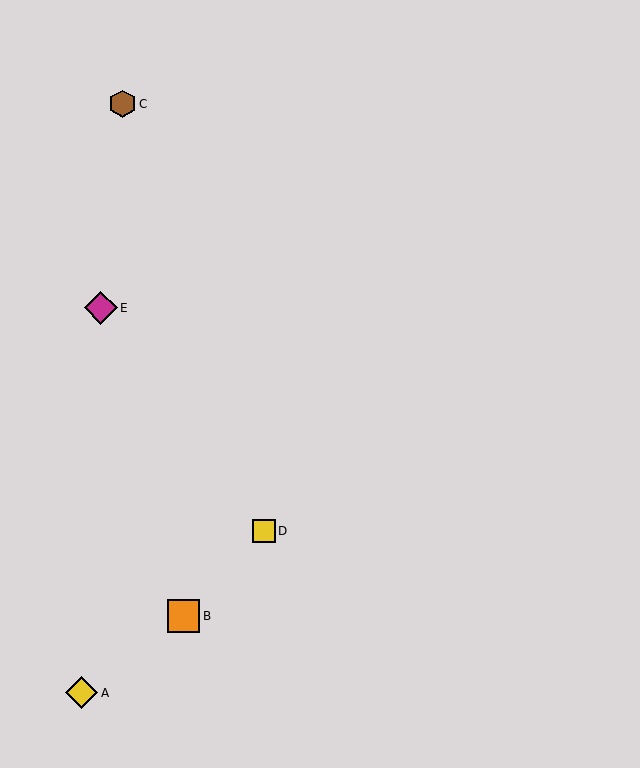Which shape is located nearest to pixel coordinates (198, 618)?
The orange square (labeled B) at (183, 616) is nearest to that location.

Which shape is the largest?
The magenta diamond (labeled E) is the largest.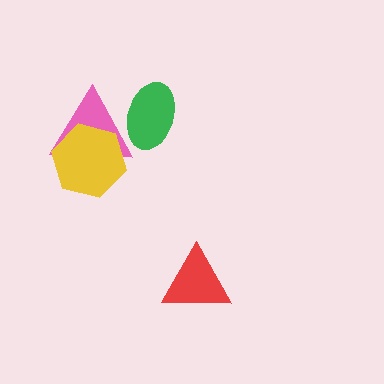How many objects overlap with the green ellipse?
1 object overlaps with the green ellipse.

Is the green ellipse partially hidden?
Yes, it is partially covered by another shape.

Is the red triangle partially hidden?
No, no other shape covers it.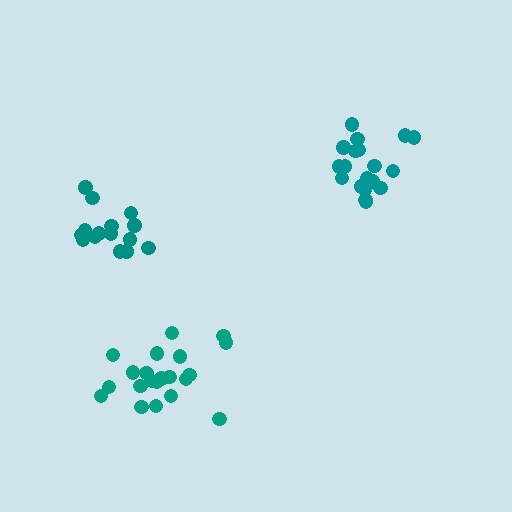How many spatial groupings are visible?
There are 3 spatial groupings.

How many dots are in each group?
Group 1: 19 dots, Group 2: 21 dots, Group 3: 15 dots (55 total).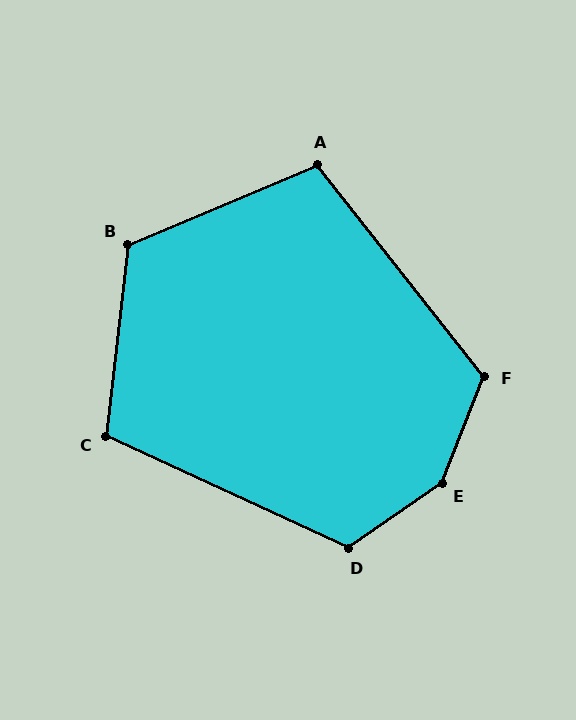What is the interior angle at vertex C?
Approximately 108 degrees (obtuse).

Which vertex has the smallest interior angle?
A, at approximately 105 degrees.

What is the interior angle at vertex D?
Approximately 121 degrees (obtuse).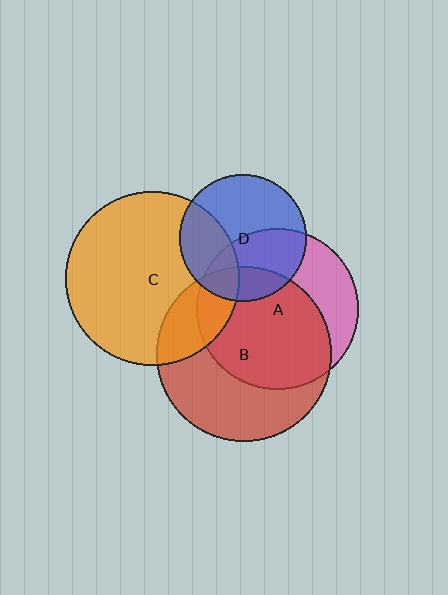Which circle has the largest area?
Circle B (red).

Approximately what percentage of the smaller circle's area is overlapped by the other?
Approximately 20%.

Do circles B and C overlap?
Yes.